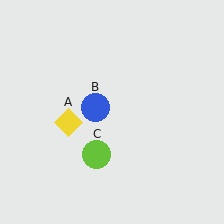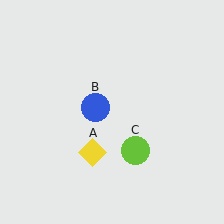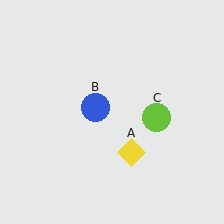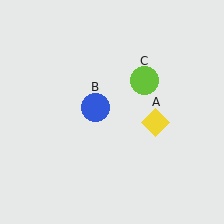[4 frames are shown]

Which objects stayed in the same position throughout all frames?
Blue circle (object B) remained stationary.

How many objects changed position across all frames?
2 objects changed position: yellow diamond (object A), lime circle (object C).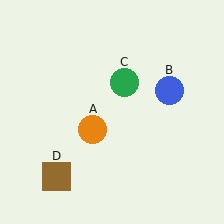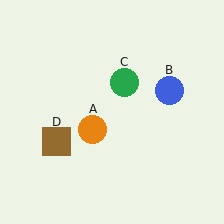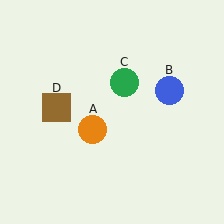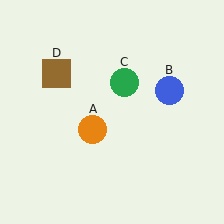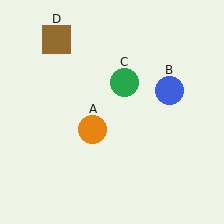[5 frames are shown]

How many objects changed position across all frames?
1 object changed position: brown square (object D).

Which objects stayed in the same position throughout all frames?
Orange circle (object A) and blue circle (object B) and green circle (object C) remained stationary.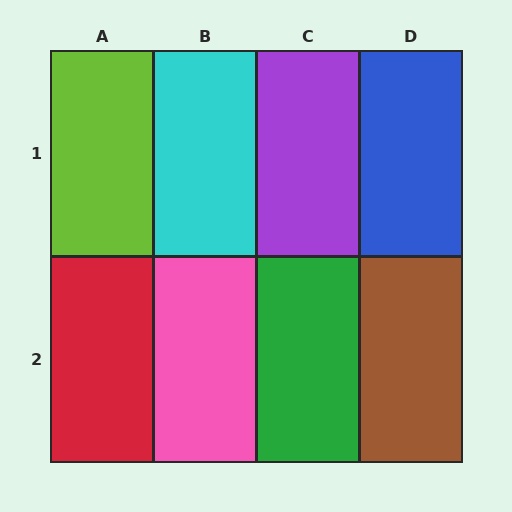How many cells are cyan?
1 cell is cyan.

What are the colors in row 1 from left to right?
Lime, cyan, purple, blue.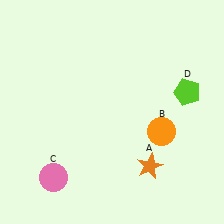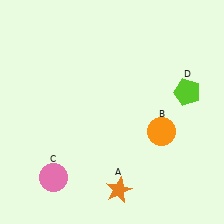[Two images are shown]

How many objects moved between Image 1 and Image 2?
1 object moved between the two images.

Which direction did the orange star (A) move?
The orange star (A) moved left.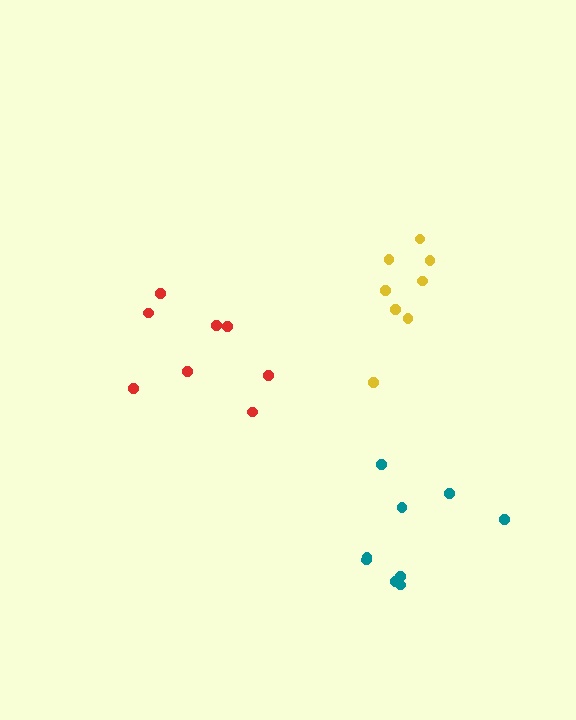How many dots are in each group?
Group 1: 8 dots, Group 2: 9 dots, Group 3: 8 dots (25 total).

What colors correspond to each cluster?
The clusters are colored: red, teal, yellow.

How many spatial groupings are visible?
There are 3 spatial groupings.